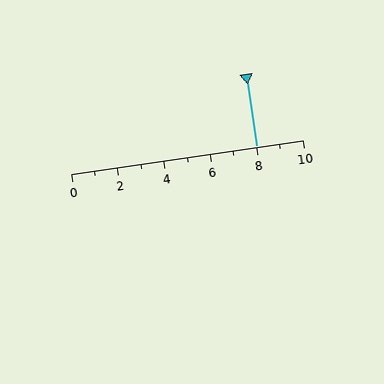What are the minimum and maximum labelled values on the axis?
The axis runs from 0 to 10.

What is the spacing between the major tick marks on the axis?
The major ticks are spaced 2 apart.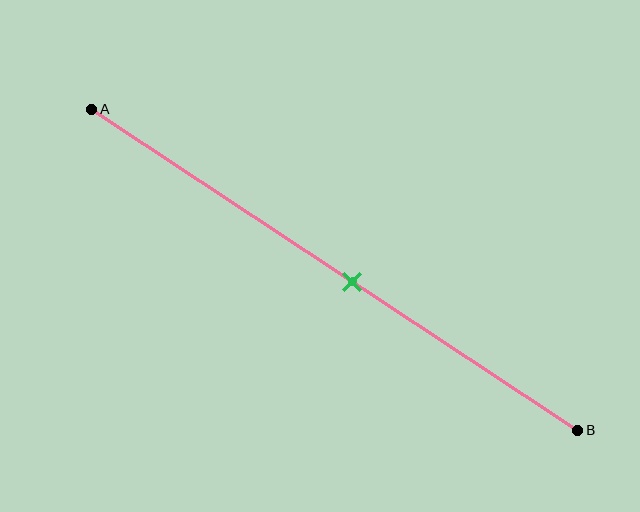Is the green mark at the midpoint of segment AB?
No, the mark is at about 55% from A, not at the 50% midpoint.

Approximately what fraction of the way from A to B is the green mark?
The green mark is approximately 55% of the way from A to B.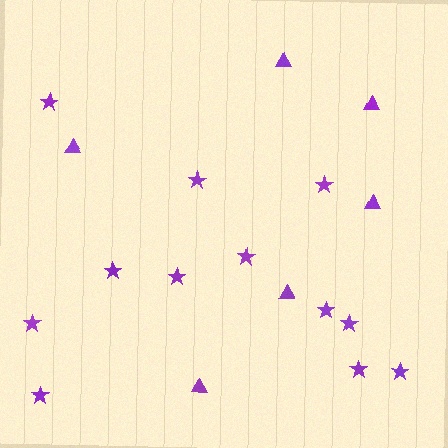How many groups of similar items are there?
There are 2 groups: one group of triangles (6) and one group of stars (12).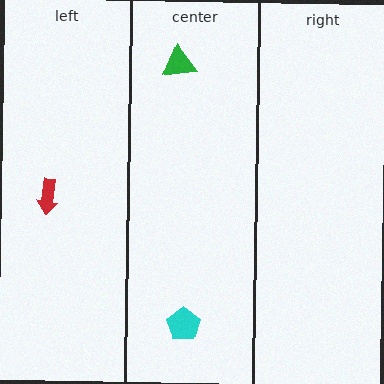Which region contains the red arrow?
The left region.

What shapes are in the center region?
The green triangle, the cyan pentagon.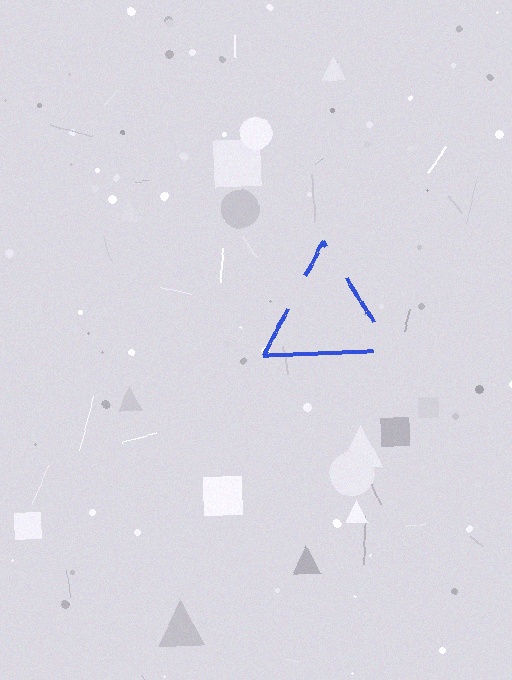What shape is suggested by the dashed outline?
The dashed outline suggests a triangle.